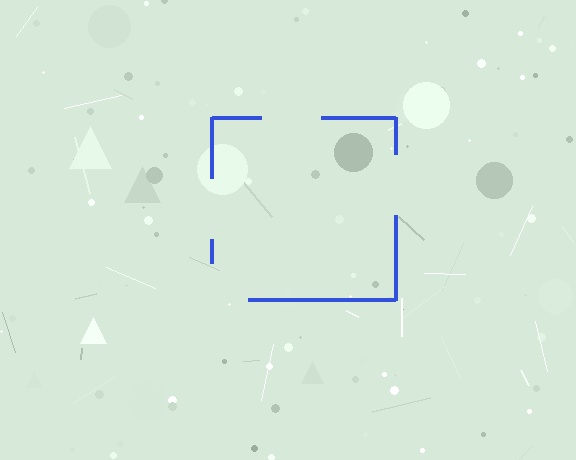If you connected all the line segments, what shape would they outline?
They would outline a square.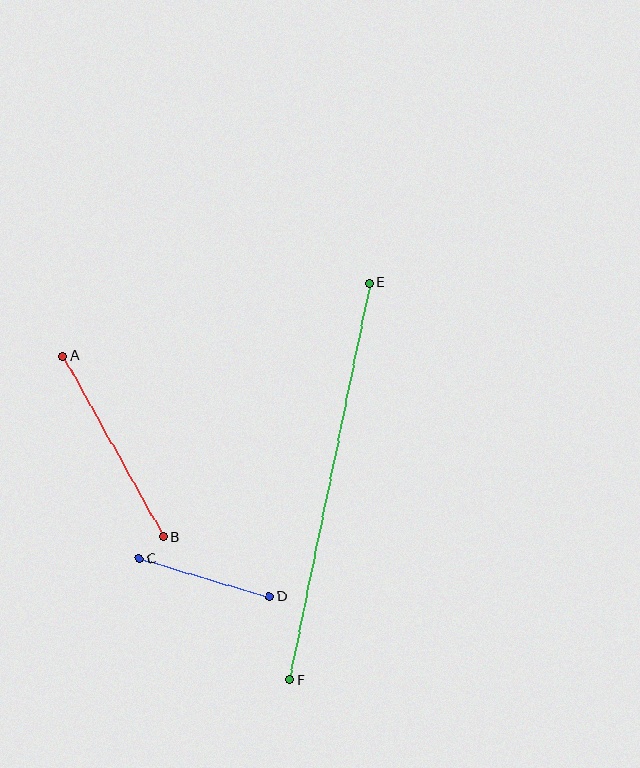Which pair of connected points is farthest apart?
Points E and F are farthest apart.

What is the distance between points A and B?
The distance is approximately 207 pixels.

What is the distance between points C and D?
The distance is approximately 136 pixels.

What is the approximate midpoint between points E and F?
The midpoint is at approximately (329, 481) pixels.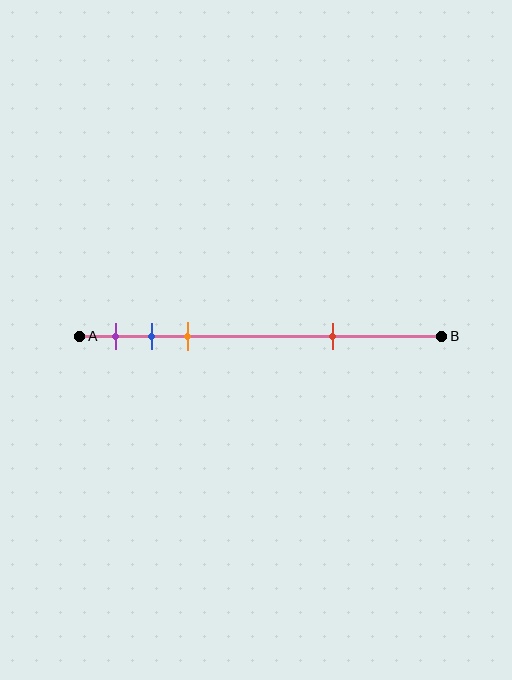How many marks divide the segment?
There are 4 marks dividing the segment.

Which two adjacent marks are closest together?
The blue and orange marks are the closest adjacent pair.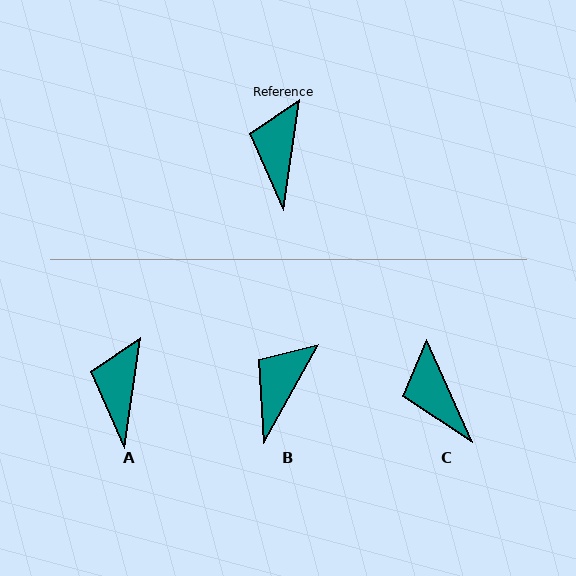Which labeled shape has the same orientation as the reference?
A.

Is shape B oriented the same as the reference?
No, it is off by about 21 degrees.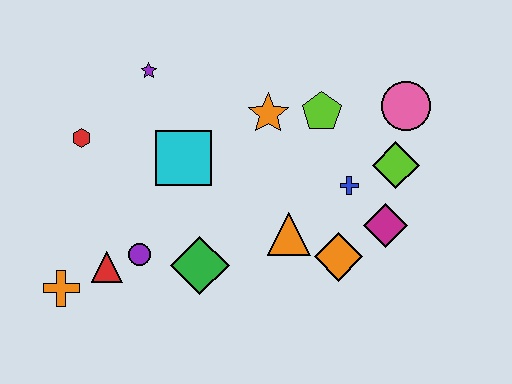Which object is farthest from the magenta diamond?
The orange cross is farthest from the magenta diamond.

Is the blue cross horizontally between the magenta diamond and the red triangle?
Yes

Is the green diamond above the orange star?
No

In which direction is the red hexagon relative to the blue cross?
The red hexagon is to the left of the blue cross.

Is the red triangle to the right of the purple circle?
No